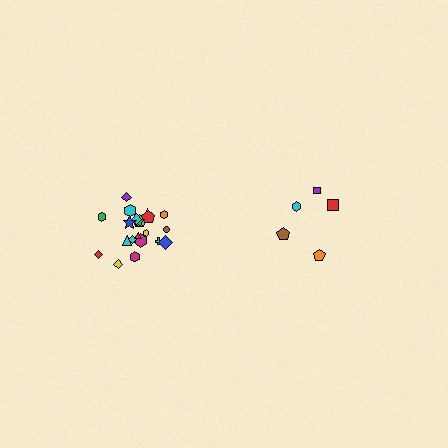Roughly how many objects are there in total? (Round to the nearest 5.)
Roughly 25 objects in total.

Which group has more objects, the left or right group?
The left group.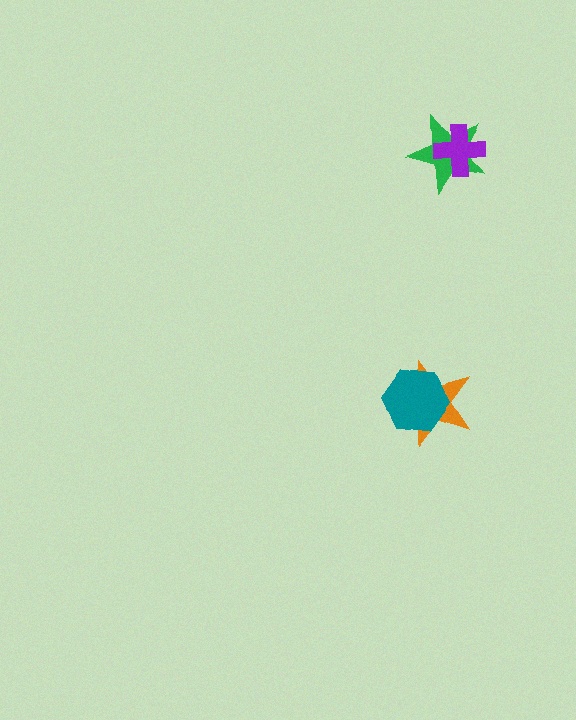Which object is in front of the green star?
The purple cross is in front of the green star.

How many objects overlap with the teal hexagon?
1 object overlaps with the teal hexagon.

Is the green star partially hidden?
Yes, it is partially covered by another shape.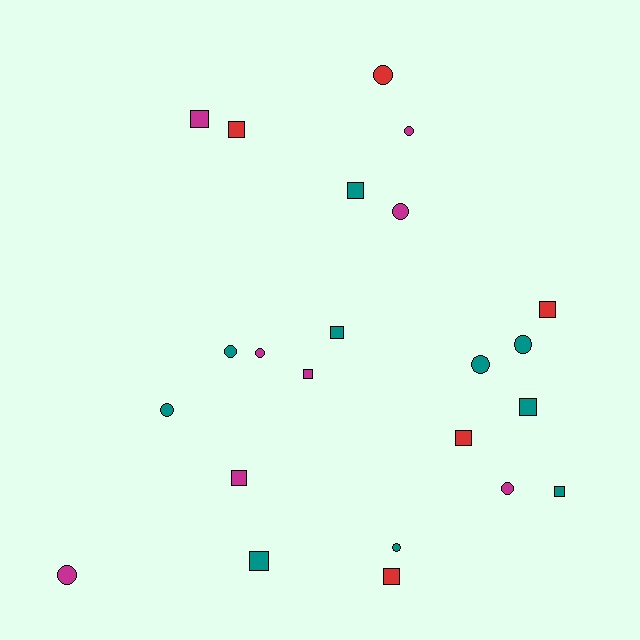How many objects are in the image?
There are 23 objects.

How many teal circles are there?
There are 5 teal circles.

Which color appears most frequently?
Teal, with 10 objects.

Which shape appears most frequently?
Square, with 12 objects.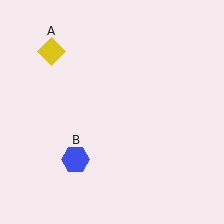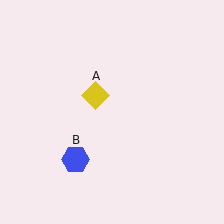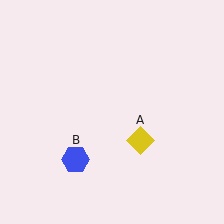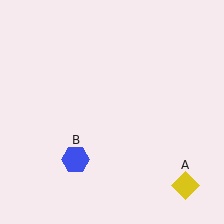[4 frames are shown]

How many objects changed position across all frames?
1 object changed position: yellow diamond (object A).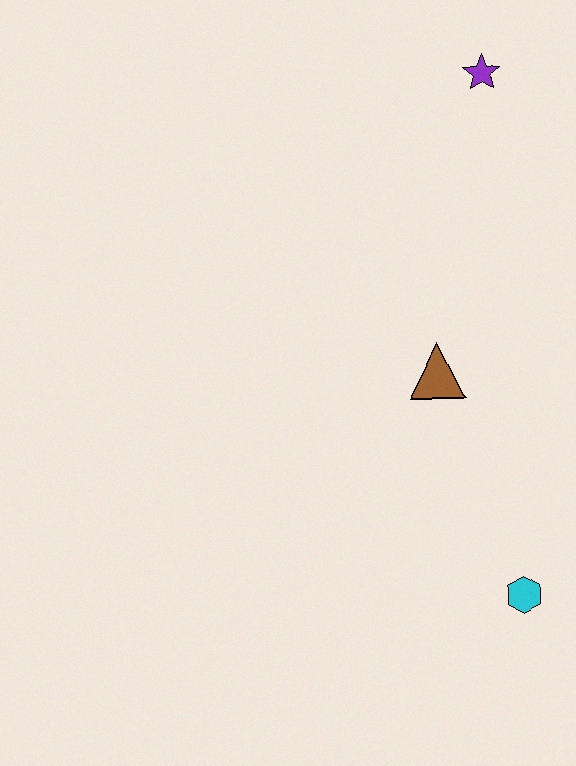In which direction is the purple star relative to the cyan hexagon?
The purple star is above the cyan hexagon.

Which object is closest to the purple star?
The brown triangle is closest to the purple star.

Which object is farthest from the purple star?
The cyan hexagon is farthest from the purple star.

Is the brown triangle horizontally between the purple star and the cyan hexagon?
No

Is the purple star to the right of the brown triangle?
Yes